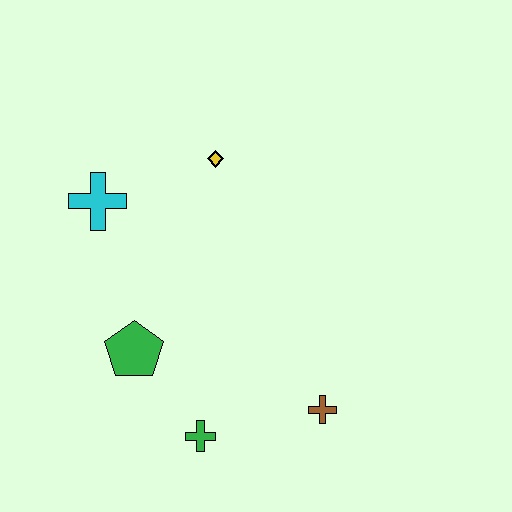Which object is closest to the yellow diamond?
The cyan cross is closest to the yellow diamond.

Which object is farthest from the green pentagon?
The yellow diamond is farthest from the green pentagon.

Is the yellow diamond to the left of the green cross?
No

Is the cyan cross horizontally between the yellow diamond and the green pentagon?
No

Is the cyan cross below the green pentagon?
No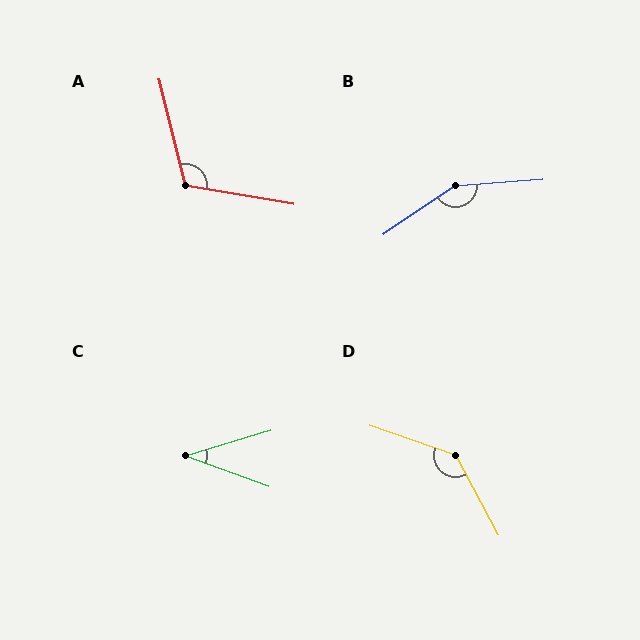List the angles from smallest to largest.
C (36°), A (114°), D (137°), B (150°).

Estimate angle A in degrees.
Approximately 114 degrees.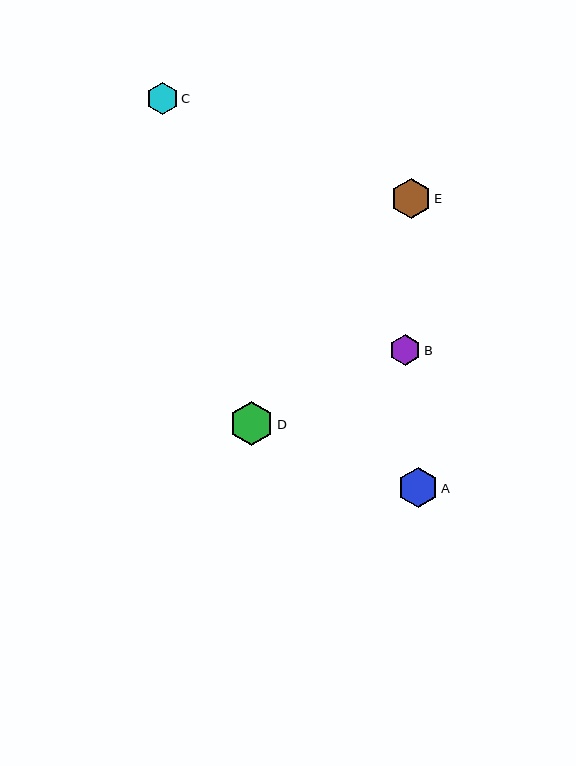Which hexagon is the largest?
Hexagon D is the largest with a size of approximately 44 pixels.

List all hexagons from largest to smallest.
From largest to smallest: D, E, A, C, B.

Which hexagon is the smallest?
Hexagon B is the smallest with a size of approximately 31 pixels.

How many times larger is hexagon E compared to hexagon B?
Hexagon E is approximately 1.3 times the size of hexagon B.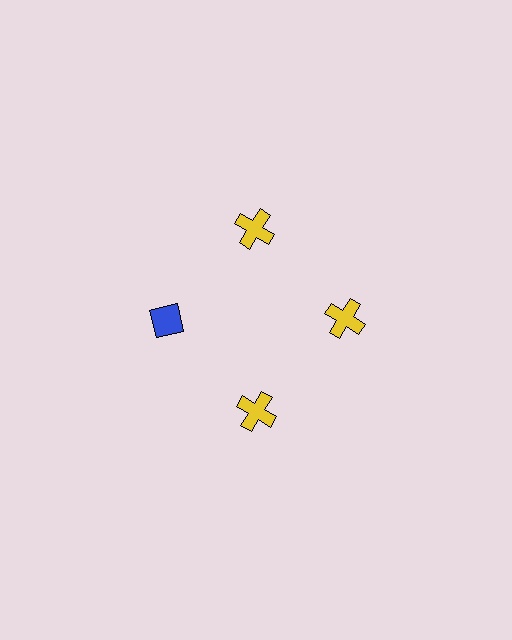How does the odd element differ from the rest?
It differs in both color (blue instead of yellow) and shape (diamond instead of cross).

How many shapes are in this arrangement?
There are 4 shapes arranged in a ring pattern.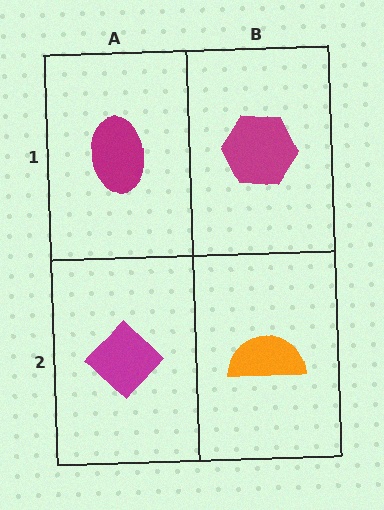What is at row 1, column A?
A magenta ellipse.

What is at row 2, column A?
A magenta diamond.